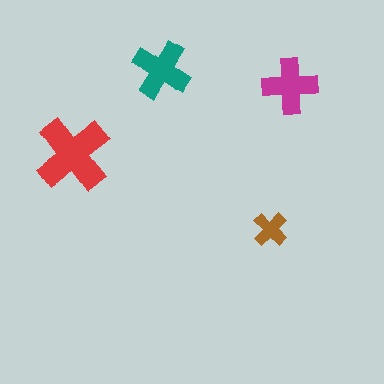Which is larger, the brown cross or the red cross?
The red one.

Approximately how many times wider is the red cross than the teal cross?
About 1.5 times wider.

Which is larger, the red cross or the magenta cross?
The red one.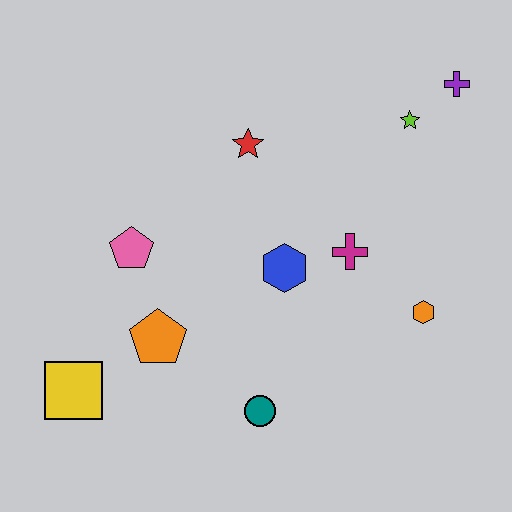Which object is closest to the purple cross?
The lime star is closest to the purple cross.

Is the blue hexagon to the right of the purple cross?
No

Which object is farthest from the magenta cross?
The yellow square is farthest from the magenta cross.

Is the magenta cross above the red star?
No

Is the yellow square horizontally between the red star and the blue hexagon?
No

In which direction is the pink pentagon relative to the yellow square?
The pink pentagon is above the yellow square.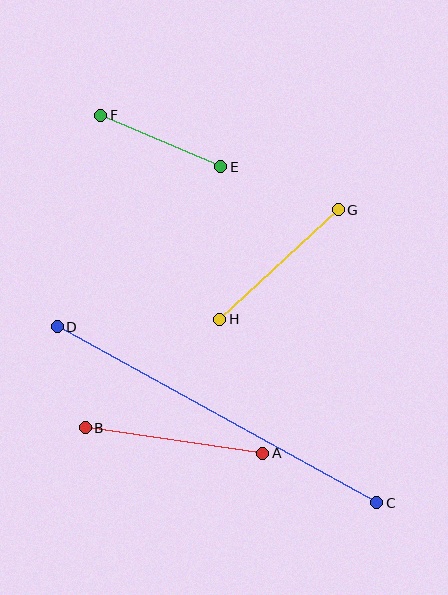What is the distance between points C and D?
The distance is approximately 365 pixels.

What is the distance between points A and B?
The distance is approximately 179 pixels.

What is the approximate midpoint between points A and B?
The midpoint is at approximately (174, 441) pixels.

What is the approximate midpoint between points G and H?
The midpoint is at approximately (279, 265) pixels.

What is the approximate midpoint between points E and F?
The midpoint is at approximately (161, 141) pixels.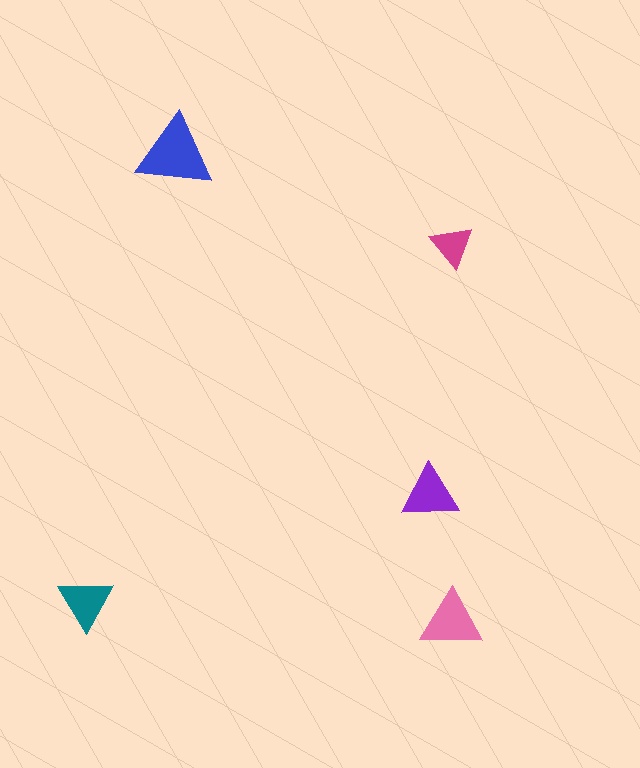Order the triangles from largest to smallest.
the blue one, the pink one, the purple one, the teal one, the magenta one.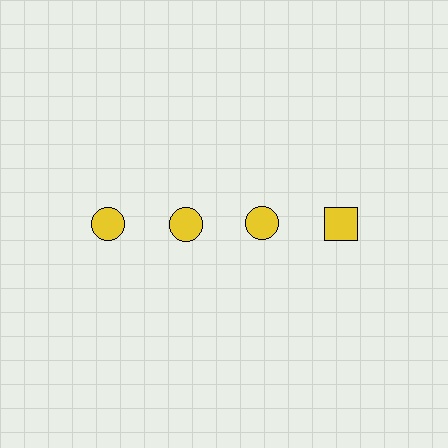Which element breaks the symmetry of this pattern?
The yellow square in the top row, second from right column breaks the symmetry. All other shapes are yellow circles.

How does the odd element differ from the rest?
It has a different shape: square instead of circle.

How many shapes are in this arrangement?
There are 4 shapes arranged in a grid pattern.